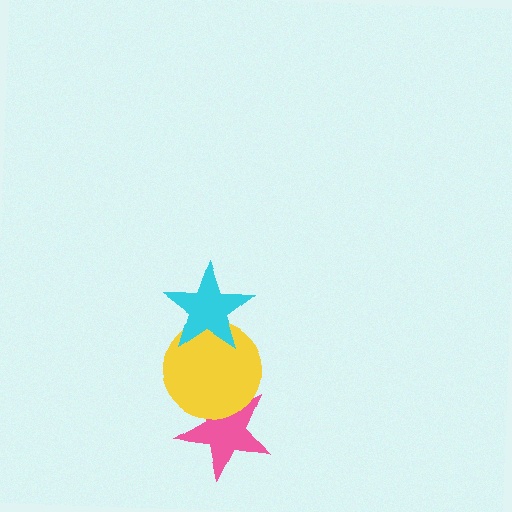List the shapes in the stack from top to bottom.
From top to bottom: the cyan star, the yellow circle, the pink star.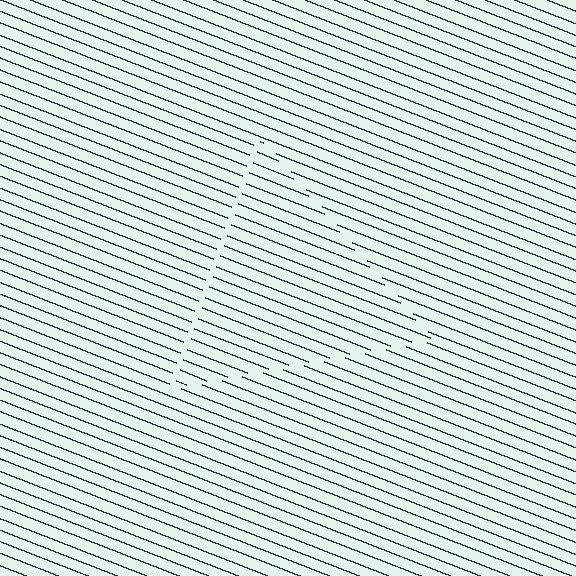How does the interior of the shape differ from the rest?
The interior of the shape contains the same grating, shifted by half a period — the contour is defined by the phase discontinuity where line-ends from the inner and outer gratings abut.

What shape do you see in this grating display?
An illusory triangle. The interior of the shape contains the same grating, shifted by half a period — the contour is defined by the phase discontinuity where line-ends from the inner and outer gratings abut.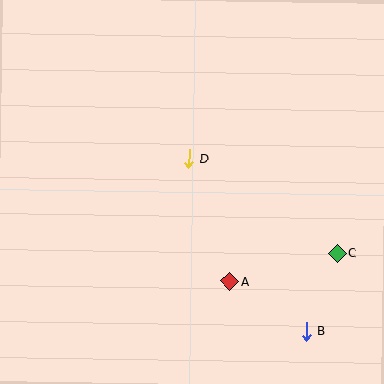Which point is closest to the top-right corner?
Point D is closest to the top-right corner.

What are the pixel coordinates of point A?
Point A is at (230, 281).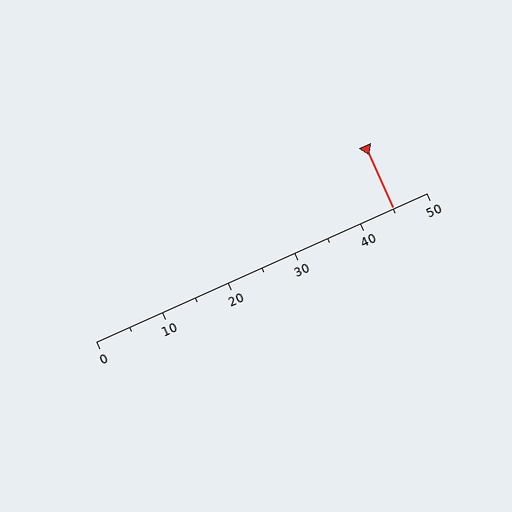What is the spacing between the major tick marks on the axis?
The major ticks are spaced 10 apart.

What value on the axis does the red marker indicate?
The marker indicates approximately 45.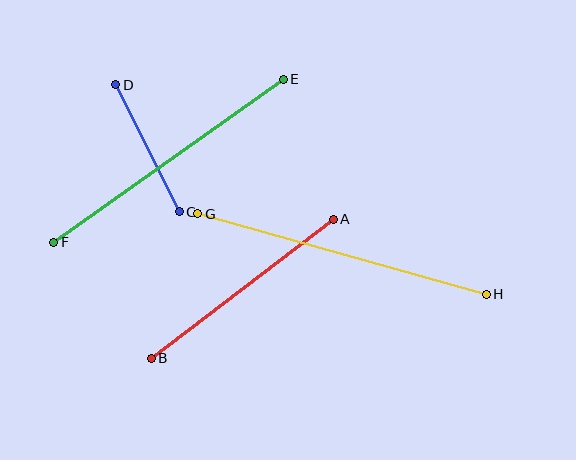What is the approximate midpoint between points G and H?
The midpoint is at approximately (342, 254) pixels.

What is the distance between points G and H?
The distance is approximately 299 pixels.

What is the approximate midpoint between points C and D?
The midpoint is at approximately (148, 148) pixels.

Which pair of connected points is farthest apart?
Points G and H are farthest apart.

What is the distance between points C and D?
The distance is approximately 142 pixels.